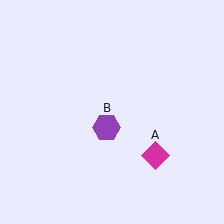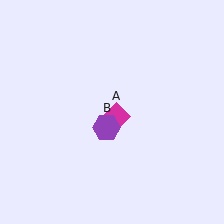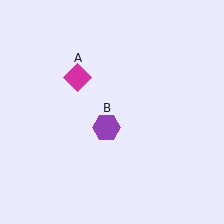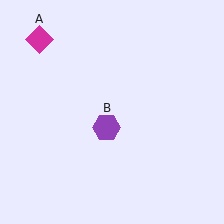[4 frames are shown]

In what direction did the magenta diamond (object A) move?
The magenta diamond (object A) moved up and to the left.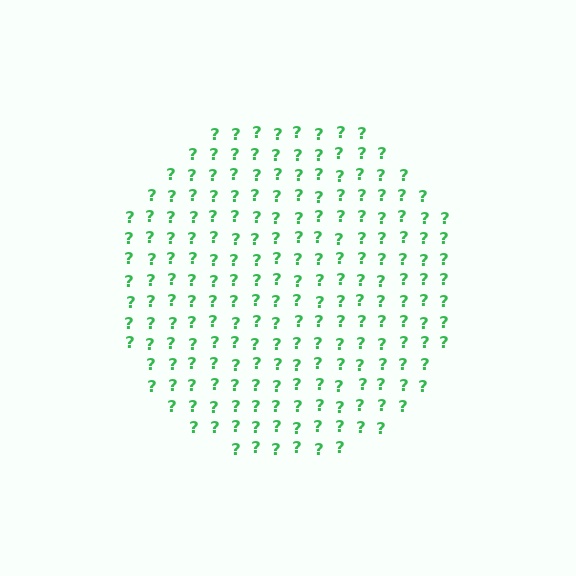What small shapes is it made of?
It is made of small question marks.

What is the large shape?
The large shape is a circle.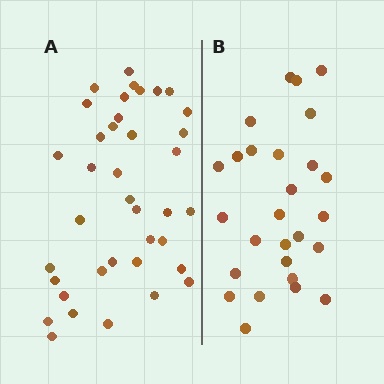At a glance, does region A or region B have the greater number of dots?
Region A (the left region) has more dots.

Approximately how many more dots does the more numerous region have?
Region A has roughly 12 or so more dots than region B.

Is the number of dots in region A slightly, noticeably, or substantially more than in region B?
Region A has noticeably more, but not dramatically so. The ratio is roughly 1.4 to 1.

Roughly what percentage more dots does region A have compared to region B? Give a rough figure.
About 40% more.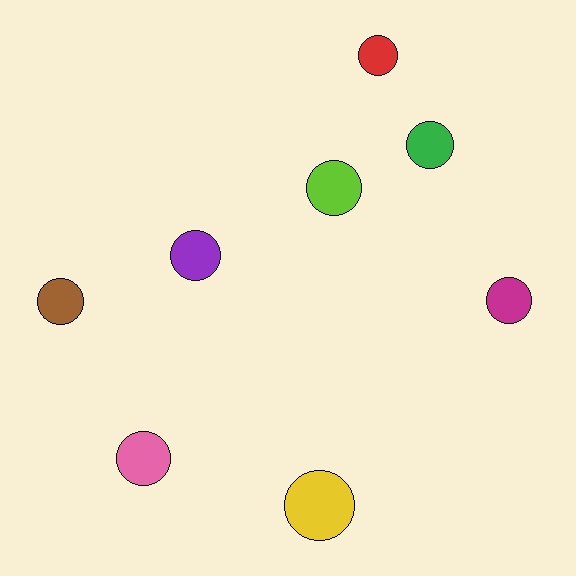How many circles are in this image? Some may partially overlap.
There are 8 circles.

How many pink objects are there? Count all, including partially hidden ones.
There is 1 pink object.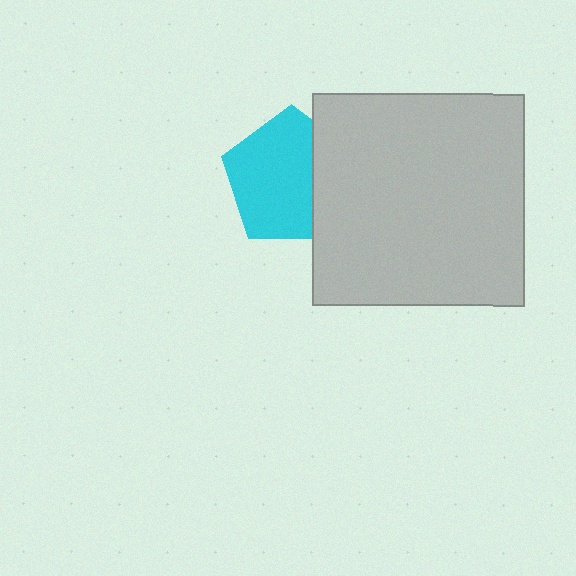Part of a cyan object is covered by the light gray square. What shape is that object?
It is a pentagon.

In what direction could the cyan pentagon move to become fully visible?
The cyan pentagon could move left. That would shift it out from behind the light gray square entirely.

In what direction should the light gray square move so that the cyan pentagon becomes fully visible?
The light gray square should move right. That is the shortest direction to clear the overlap and leave the cyan pentagon fully visible.